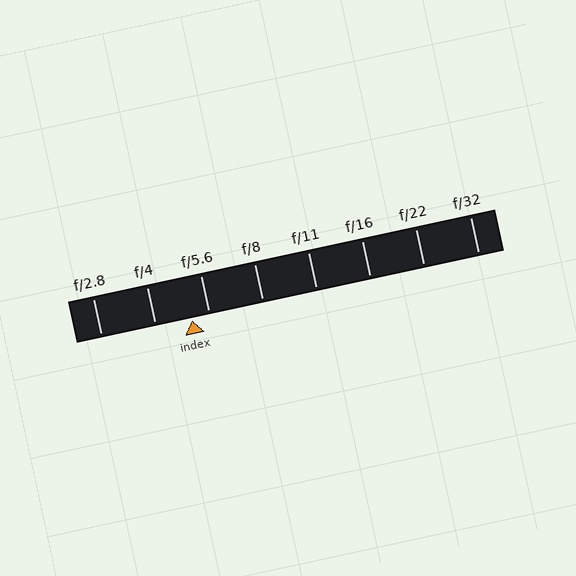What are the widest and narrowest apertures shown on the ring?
The widest aperture shown is f/2.8 and the narrowest is f/32.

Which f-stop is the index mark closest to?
The index mark is closest to f/5.6.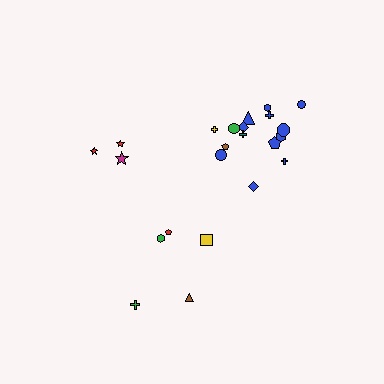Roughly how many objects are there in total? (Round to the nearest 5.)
Roughly 25 objects in total.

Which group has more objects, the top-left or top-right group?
The top-right group.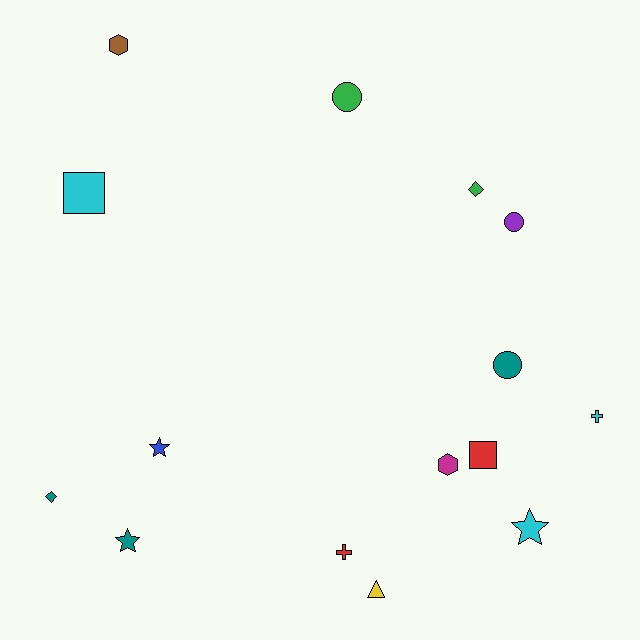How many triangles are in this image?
There is 1 triangle.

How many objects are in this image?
There are 15 objects.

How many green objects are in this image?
There are 2 green objects.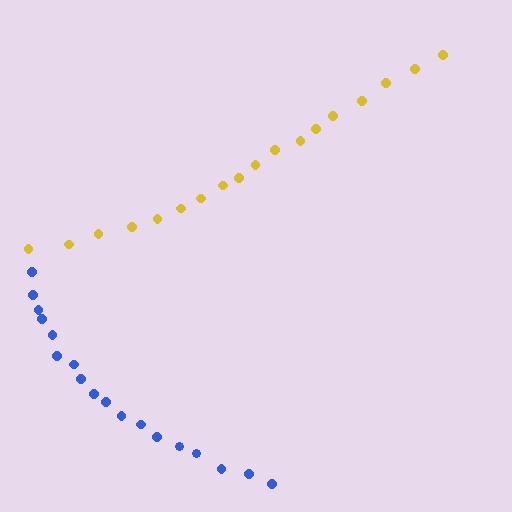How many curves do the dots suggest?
There are 2 distinct paths.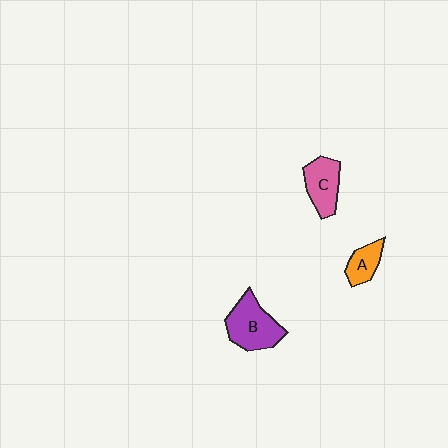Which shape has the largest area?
Shape B (purple).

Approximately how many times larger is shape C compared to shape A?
Approximately 1.5 times.